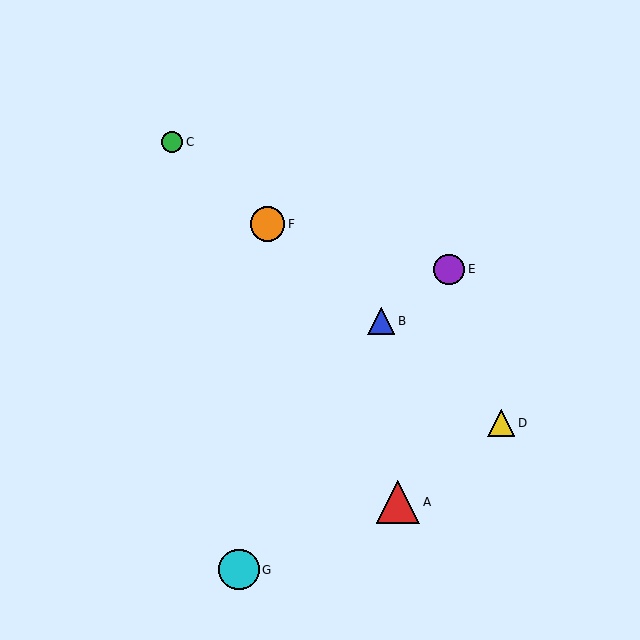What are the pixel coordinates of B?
Object B is at (381, 321).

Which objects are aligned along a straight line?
Objects B, C, D, F are aligned along a straight line.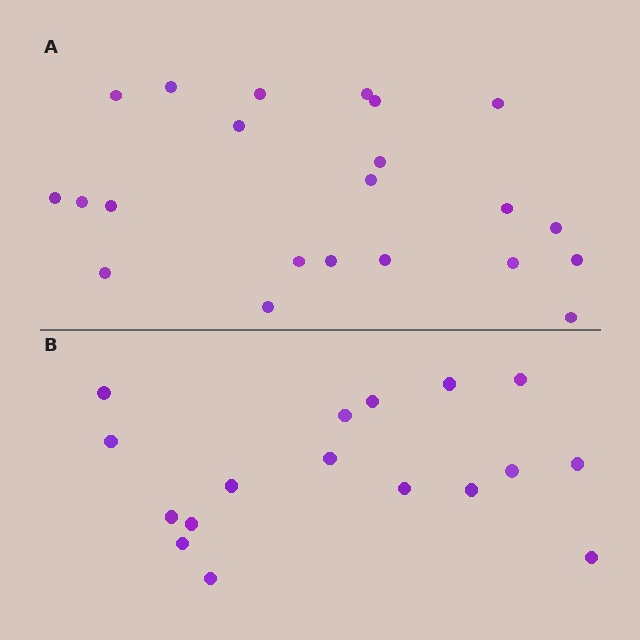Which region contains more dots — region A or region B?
Region A (the top region) has more dots.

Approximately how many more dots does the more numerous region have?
Region A has about 5 more dots than region B.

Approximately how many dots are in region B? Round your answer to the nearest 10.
About 20 dots. (The exact count is 17, which rounds to 20.)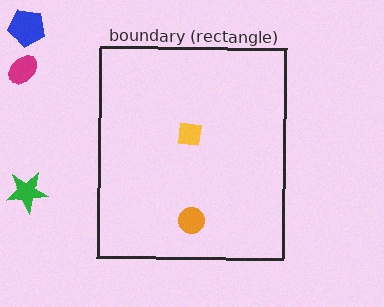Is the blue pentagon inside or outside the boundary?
Outside.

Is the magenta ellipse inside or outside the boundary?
Outside.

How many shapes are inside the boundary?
2 inside, 3 outside.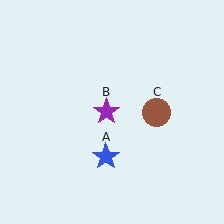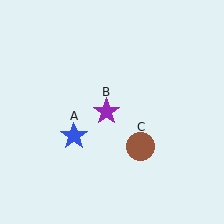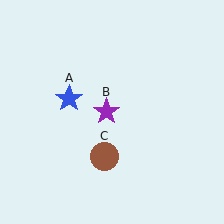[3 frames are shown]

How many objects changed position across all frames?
2 objects changed position: blue star (object A), brown circle (object C).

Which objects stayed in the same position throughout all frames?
Purple star (object B) remained stationary.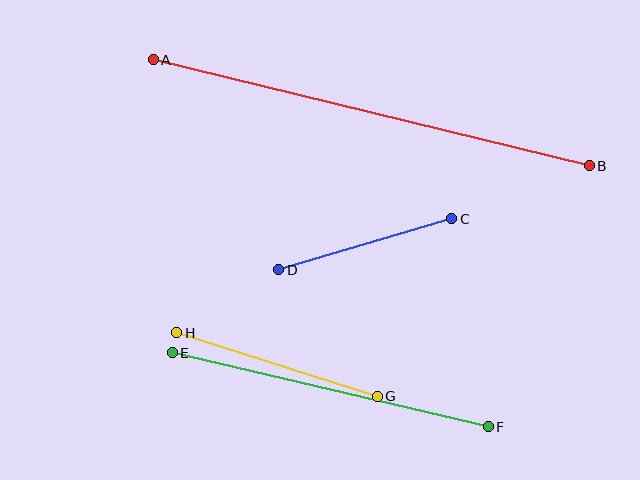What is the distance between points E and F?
The distance is approximately 324 pixels.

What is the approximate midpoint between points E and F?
The midpoint is at approximately (330, 390) pixels.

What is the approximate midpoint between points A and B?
The midpoint is at approximately (371, 113) pixels.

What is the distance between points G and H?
The distance is approximately 210 pixels.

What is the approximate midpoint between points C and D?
The midpoint is at approximately (365, 244) pixels.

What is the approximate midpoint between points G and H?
The midpoint is at approximately (277, 364) pixels.